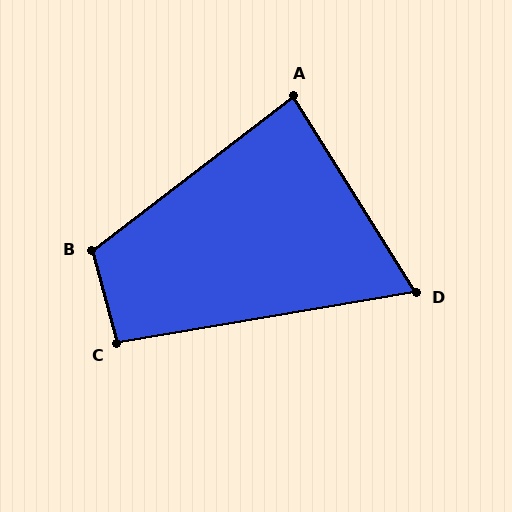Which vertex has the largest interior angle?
B, at approximately 112 degrees.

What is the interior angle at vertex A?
Approximately 84 degrees (acute).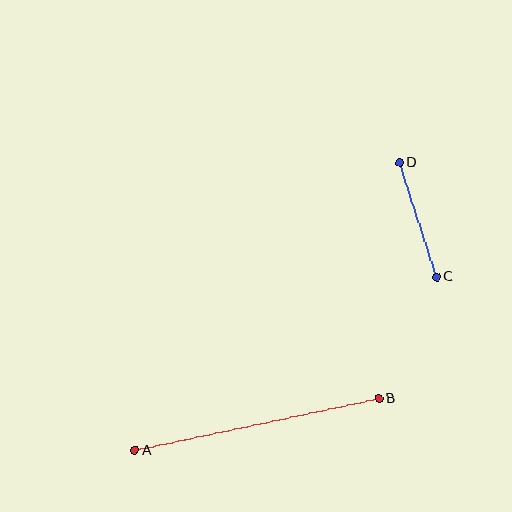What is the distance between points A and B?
The distance is approximately 250 pixels.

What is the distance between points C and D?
The distance is approximately 120 pixels.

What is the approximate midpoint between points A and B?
The midpoint is at approximately (257, 424) pixels.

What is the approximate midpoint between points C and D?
The midpoint is at approximately (418, 220) pixels.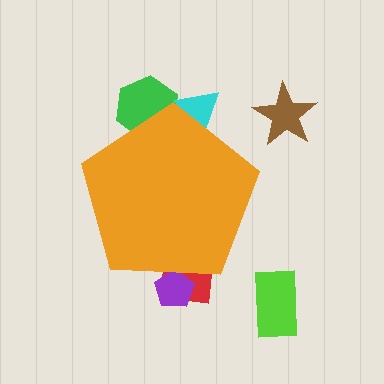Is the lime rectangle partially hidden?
No, the lime rectangle is fully visible.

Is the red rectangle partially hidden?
Yes, the red rectangle is partially hidden behind the orange pentagon.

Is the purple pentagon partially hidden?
Yes, the purple pentagon is partially hidden behind the orange pentagon.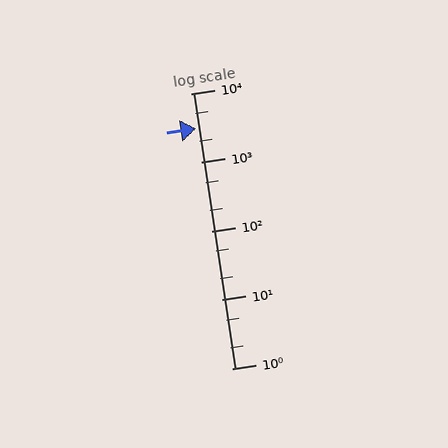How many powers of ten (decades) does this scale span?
The scale spans 4 decades, from 1 to 10000.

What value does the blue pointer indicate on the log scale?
The pointer indicates approximately 3100.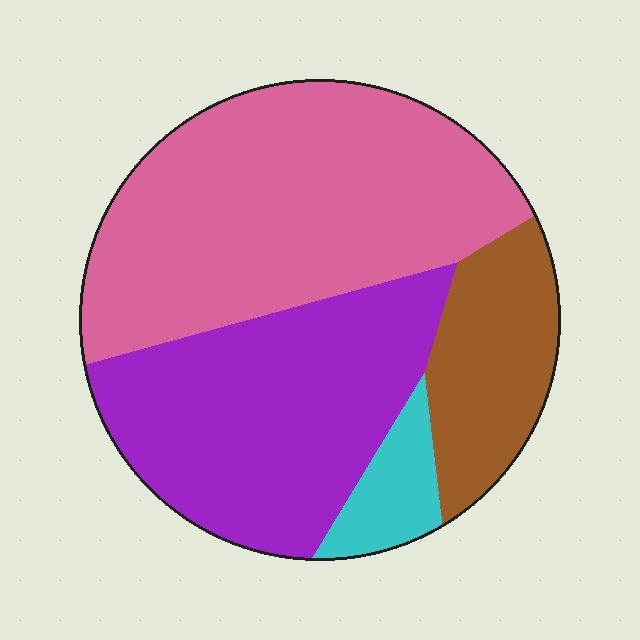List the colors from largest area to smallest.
From largest to smallest: pink, purple, brown, cyan.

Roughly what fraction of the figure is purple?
Purple takes up between a third and a half of the figure.